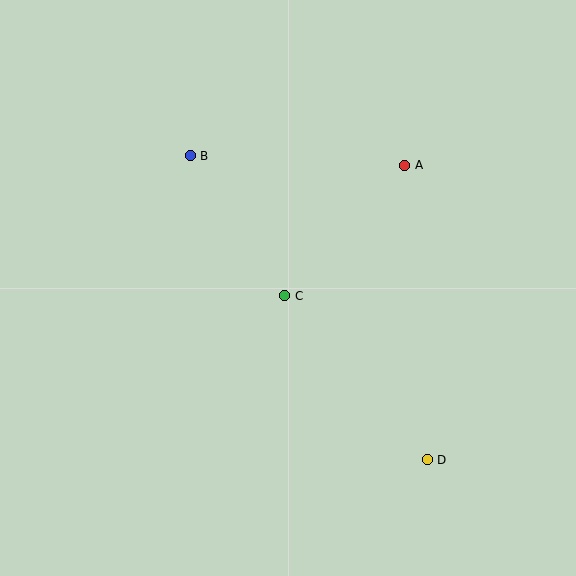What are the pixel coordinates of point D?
Point D is at (427, 460).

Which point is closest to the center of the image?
Point C at (285, 296) is closest to the center.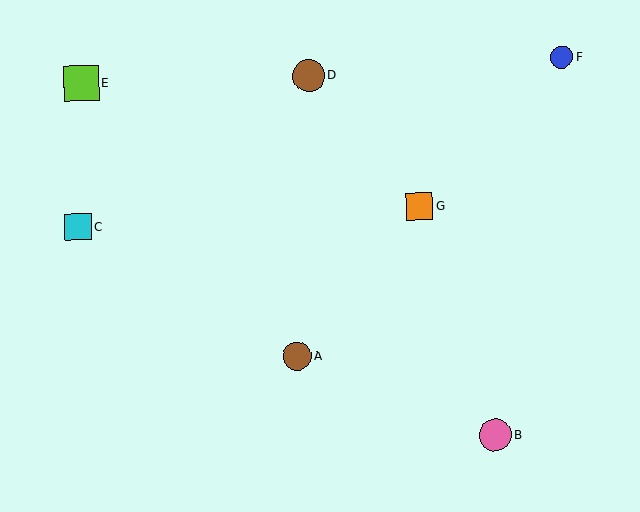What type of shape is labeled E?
Shape E is a lime square.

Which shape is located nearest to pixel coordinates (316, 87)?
The brown circle (labeled D) at (308, 75) is nearest to that location.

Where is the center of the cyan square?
The center of the cyan square is at (78, 227).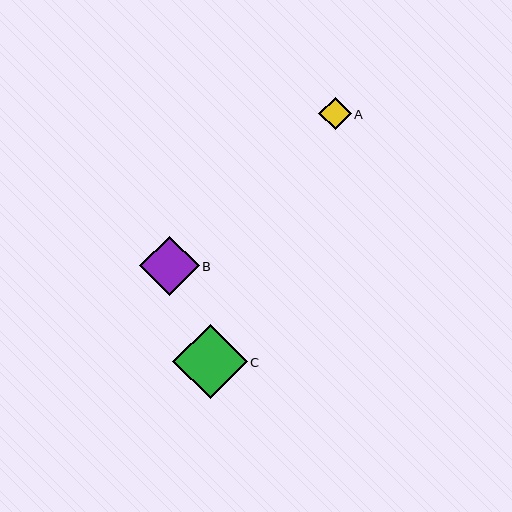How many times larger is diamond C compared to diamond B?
Diamond C is approximately 1.3 times the size of diamond B.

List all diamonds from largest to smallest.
From largest to smallest: C, B, A.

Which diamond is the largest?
Diamond C is the largest with a size of approximately 74 pixels.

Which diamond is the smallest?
Diamond A is the smallest with a size of approximately 32 pixels.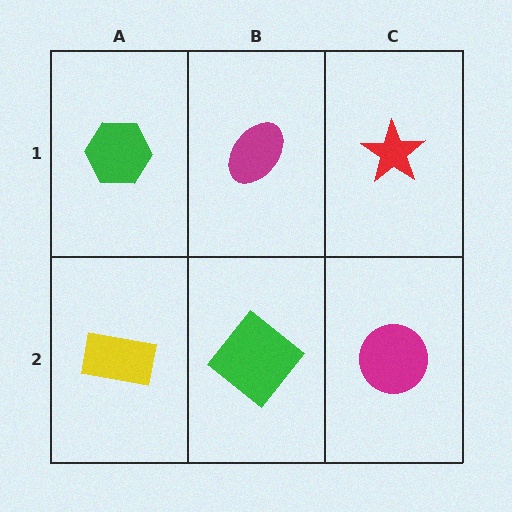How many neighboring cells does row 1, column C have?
2.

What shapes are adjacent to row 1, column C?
A magenta circle (row 2, column C), a magenta ellipse (row 1, column B).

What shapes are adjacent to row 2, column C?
A red star (row 1, column C), a green diamond (row 2, column B).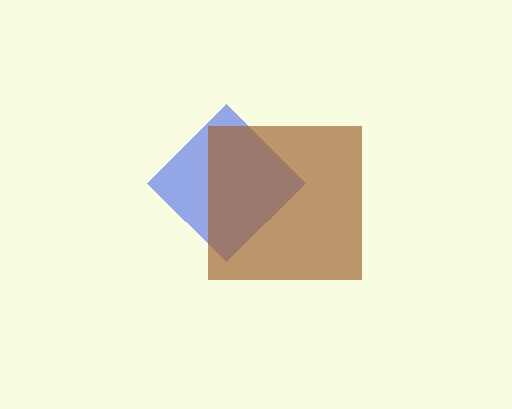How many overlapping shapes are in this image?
There are 2 overlapping shapes in the image.